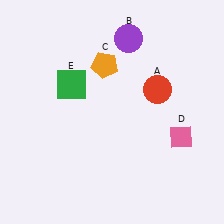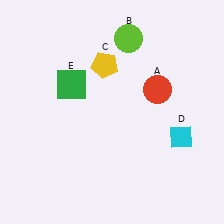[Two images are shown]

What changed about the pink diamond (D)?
In Image 1, D is pink. In Image 2, it changed to cyan.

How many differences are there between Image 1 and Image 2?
There are 3 differences between the two images.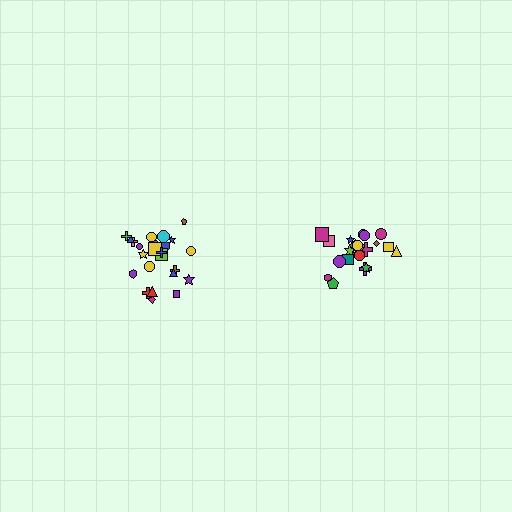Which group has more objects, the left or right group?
The left group.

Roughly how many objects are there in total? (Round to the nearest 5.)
Roughly 45 objects in total.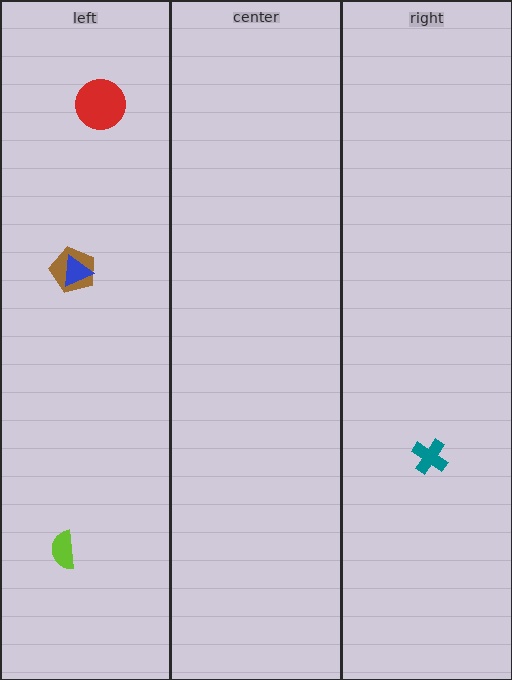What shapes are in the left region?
The brown pentagon, the red circle, the blue triangle, the lime semicircle.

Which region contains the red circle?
The left region.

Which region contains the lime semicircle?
The left region.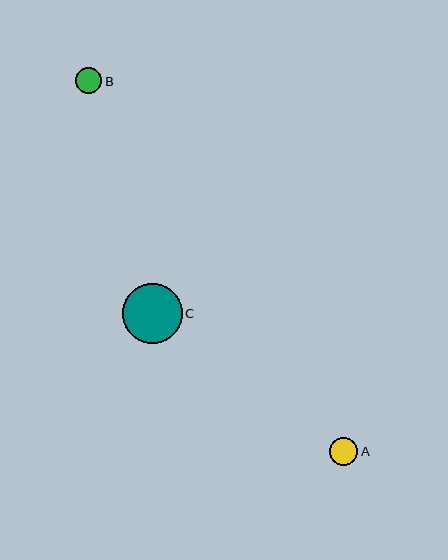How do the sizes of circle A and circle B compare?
Circle A and circle B are approximately the same size.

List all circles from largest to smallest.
From largest to smallest: C, A, B.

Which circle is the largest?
Circle C is the largest with a size of approximately 60 pixels.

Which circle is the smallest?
Circle B is the smallest with a size of approximately 26 pixels.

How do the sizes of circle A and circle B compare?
Circle A and circle B are approximately the same size.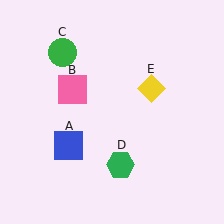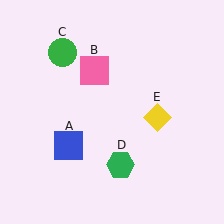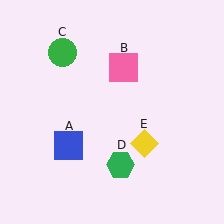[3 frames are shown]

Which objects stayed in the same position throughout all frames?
Blue square (object A) and green circle (object C) and green hexagon (object D) remained stationary.